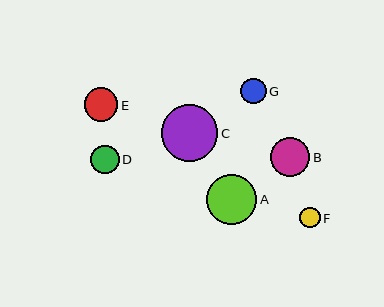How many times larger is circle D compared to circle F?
Circle D is approximately 1.4 times the size of circle F.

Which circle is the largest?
Circle C is the largest with a size of approximately 57 pixels.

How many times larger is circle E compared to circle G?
Circle E is approximately 1.3 times the size of circle G.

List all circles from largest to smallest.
From largest to smallest: C, A, B, E, D, G, F.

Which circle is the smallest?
Circle F is the smallest with a size of approximately 21 pixels.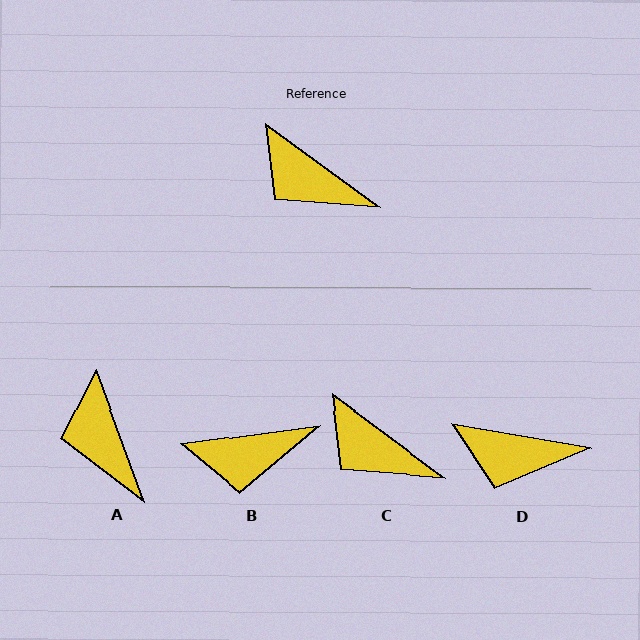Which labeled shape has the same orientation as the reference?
C.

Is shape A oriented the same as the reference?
No, it is off by about 34 degrees.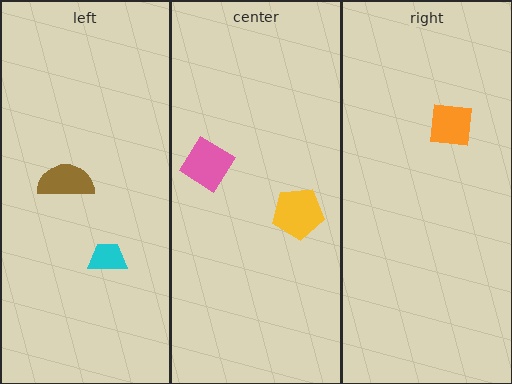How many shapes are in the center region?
2.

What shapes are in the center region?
The yellow pentagon, the pink diamond.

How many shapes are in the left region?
2.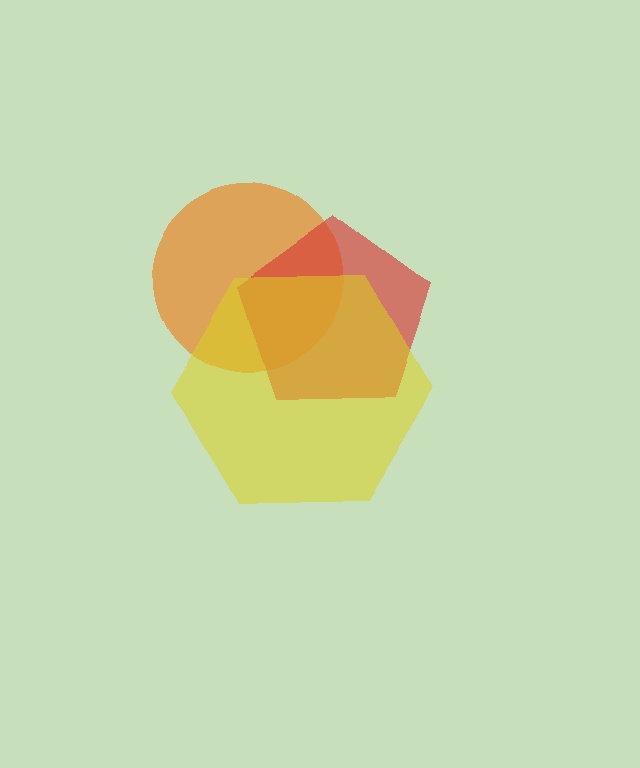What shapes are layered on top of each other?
The layered shapes are: an orange circle, a red pentagon, a yellow hexagon.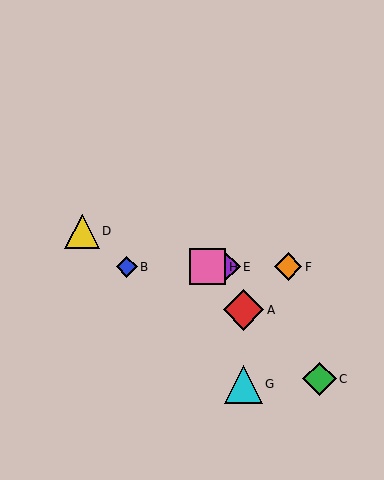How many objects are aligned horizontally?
4 objects (B, E, F, H) are aligned horizontally.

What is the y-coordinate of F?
Object F is at y≈267.